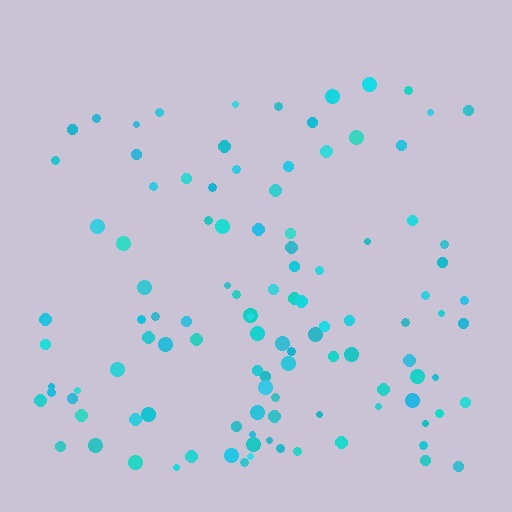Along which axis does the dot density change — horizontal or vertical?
Vertical.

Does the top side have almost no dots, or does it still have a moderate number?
Still a moderate number, just noticeably fewer than the bottom.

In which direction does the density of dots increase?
From top to bottom, with the bottom side densest.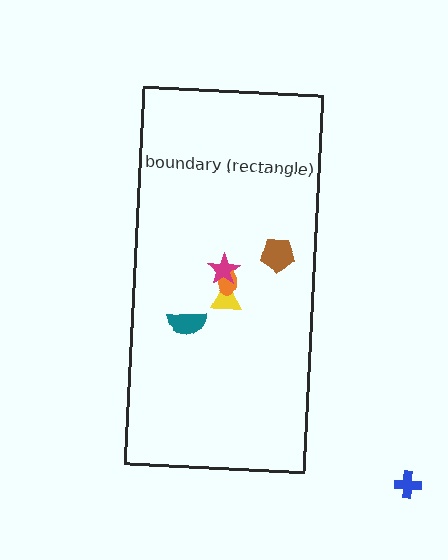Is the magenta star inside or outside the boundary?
Inside.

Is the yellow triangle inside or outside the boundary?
Inside.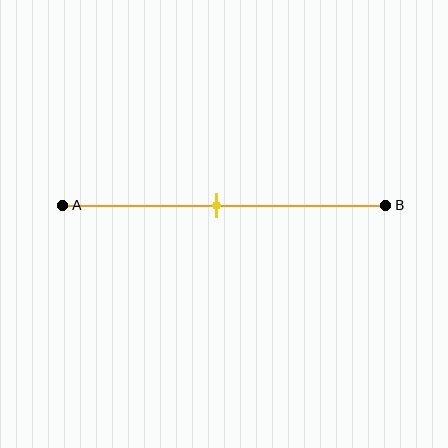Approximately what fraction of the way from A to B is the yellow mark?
The yellow mark is approximately 50% of the way from A to B.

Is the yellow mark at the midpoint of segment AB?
Yes, the mark is approximately at the midpoint.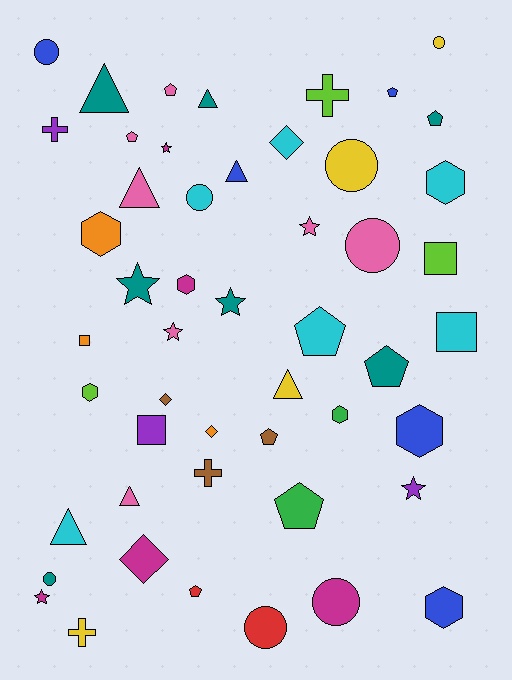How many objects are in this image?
There are 50 objects.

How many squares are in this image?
There are 4 squares.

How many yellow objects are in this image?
There are 4 yellow objects.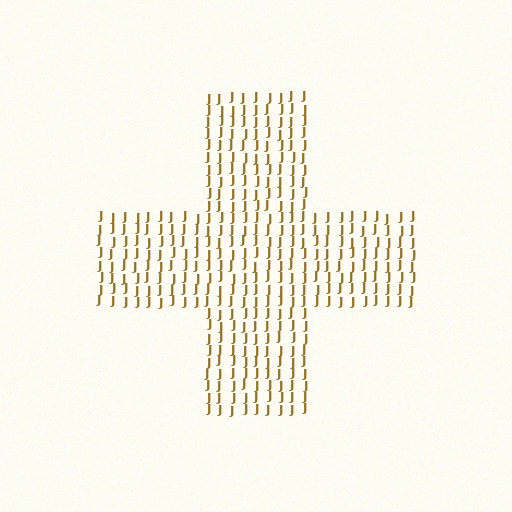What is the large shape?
The large shape is a cross.